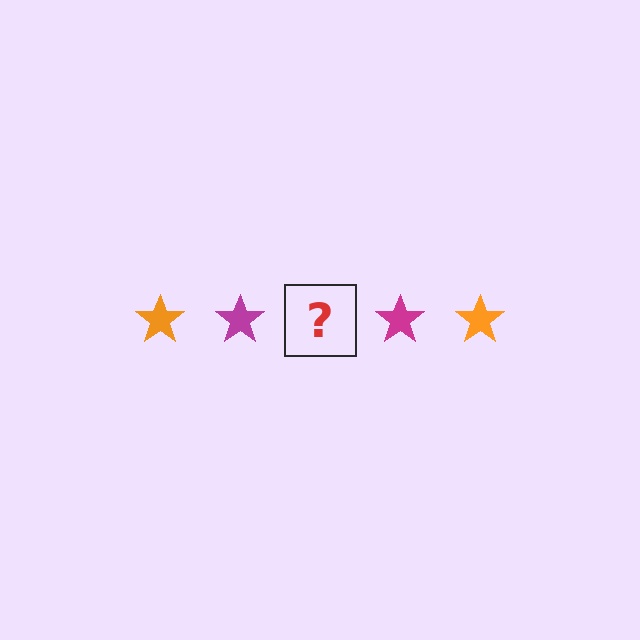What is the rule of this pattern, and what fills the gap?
The rule is that the pattern cycles through orange, magenta stars. The gap should be filled with an orange star.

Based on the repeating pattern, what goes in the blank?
The blank should be an orange star.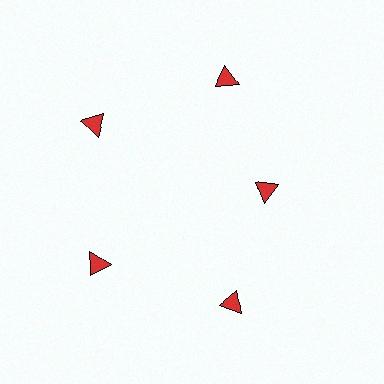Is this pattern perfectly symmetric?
No. The 5 red triangles are arranged in a ring, but one element near the 3 o'clock position is pulled inward toward the center, breaking the 5-fold rotational symmetry.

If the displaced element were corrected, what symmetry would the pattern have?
It would have 5-fold rotational symmetry — the pattern would map onto itself every 72 degrees.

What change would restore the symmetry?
The symmetry would be restored by moving it outward, back onto the ring so that all 5 triangles sit at equal angles and equal distance from the center.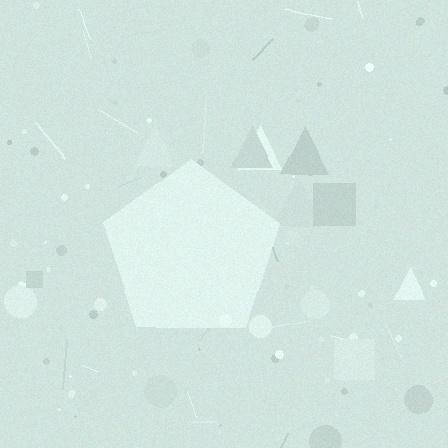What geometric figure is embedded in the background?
A pentagon is embedded in the background.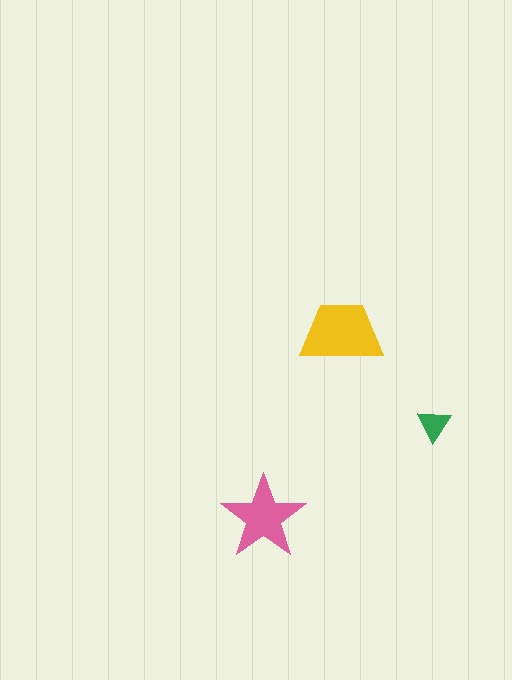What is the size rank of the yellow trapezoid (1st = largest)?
1st.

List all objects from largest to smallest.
The yellow trapezoid, the pink star, the green triangle.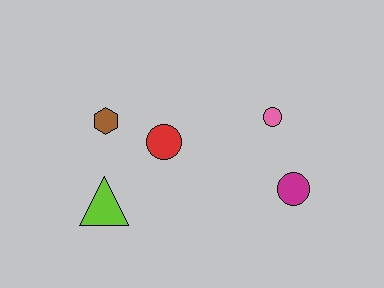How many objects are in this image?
There are 5 objects.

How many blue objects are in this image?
There are no blue objects.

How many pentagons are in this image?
There are no pentagons.